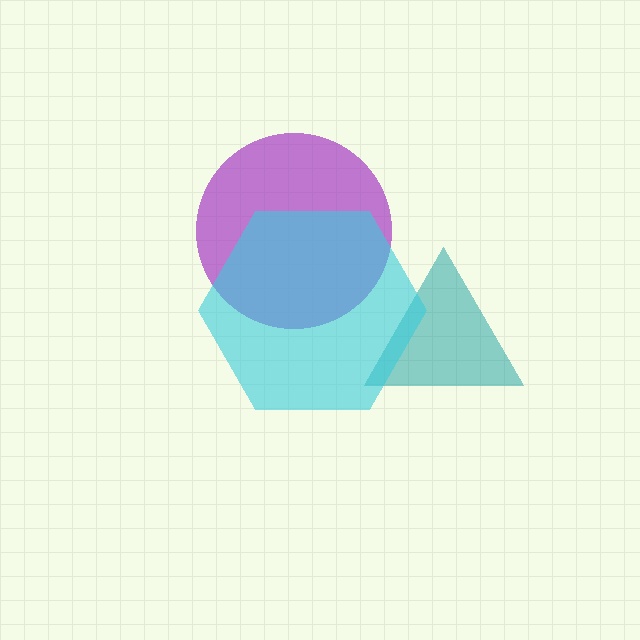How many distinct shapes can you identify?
There are 3 distinct shapes: a purple circle, a teal triangle, a cyan hexagon.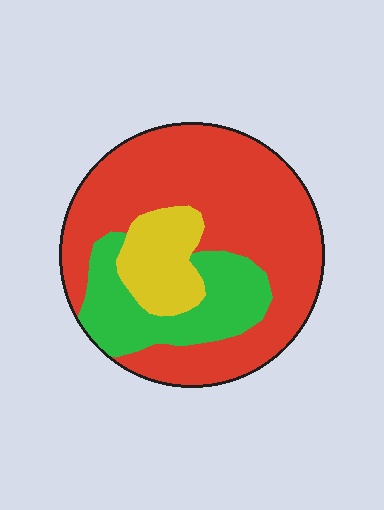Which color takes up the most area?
Red, at roughly 65%.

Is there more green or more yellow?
Green.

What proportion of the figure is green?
Green takes up about one fifth (1/5) of the figure.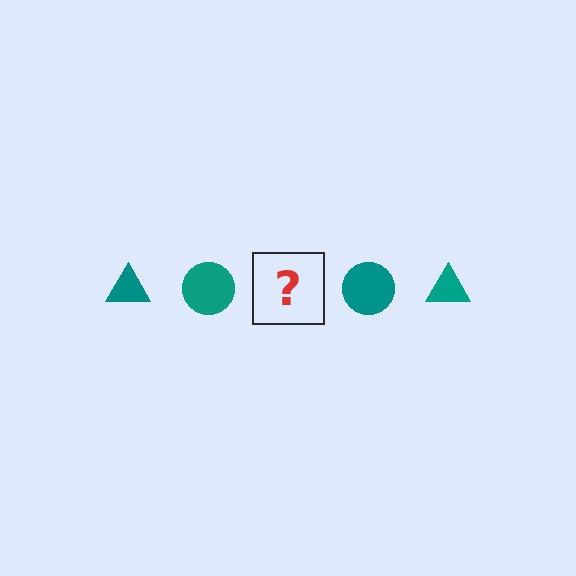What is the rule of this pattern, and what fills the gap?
The rule is that the pattern cycles through triangle, circle shapes in teal. The gap should be filled with a teal triangle.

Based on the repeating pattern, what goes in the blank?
The blank should be a teal triangle.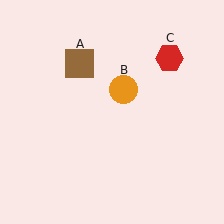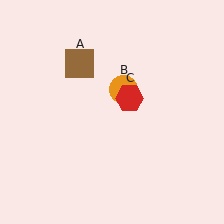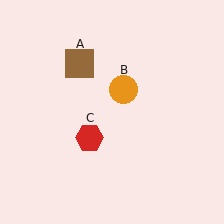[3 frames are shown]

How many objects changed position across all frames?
1 object changed position: red hexagon (object C).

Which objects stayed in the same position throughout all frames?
Brown square (object A) and orange circle (object B) remained stationary.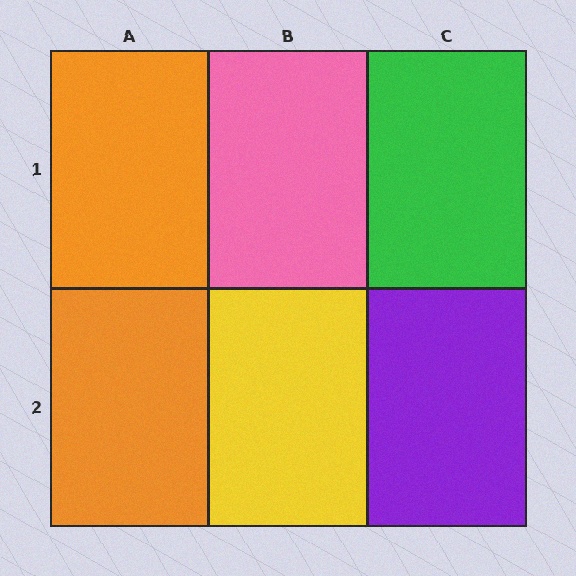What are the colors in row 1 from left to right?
Orange, pink, green.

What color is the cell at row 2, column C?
Purple.